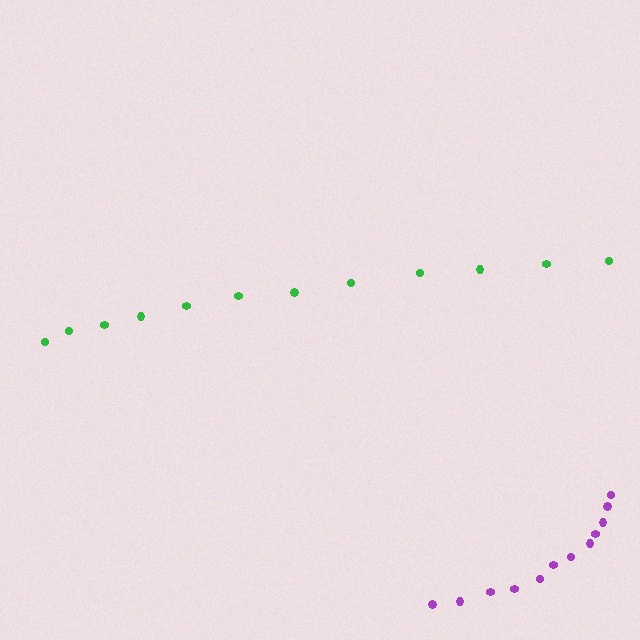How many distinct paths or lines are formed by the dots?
There are 2 distinct paths.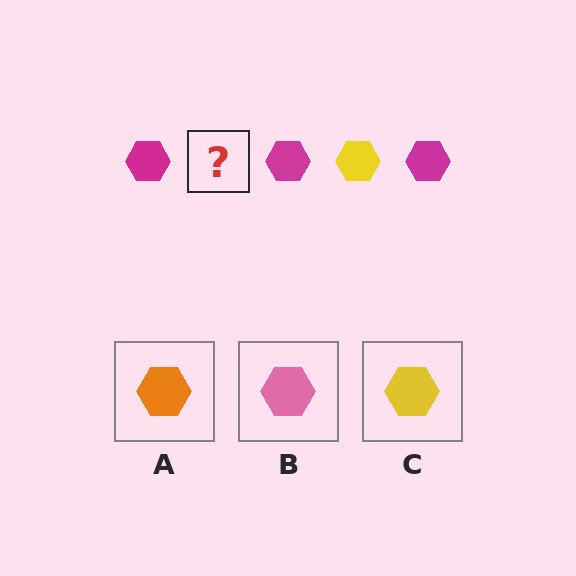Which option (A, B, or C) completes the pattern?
C.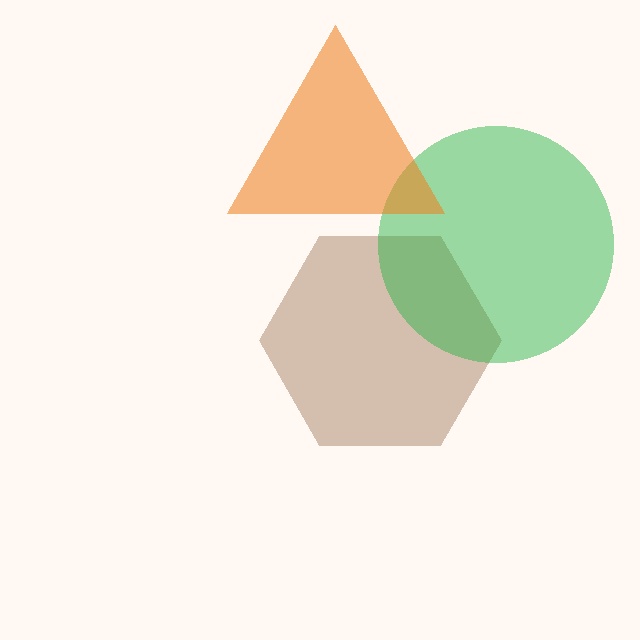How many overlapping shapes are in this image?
There are 3 overlapping shapes in the image.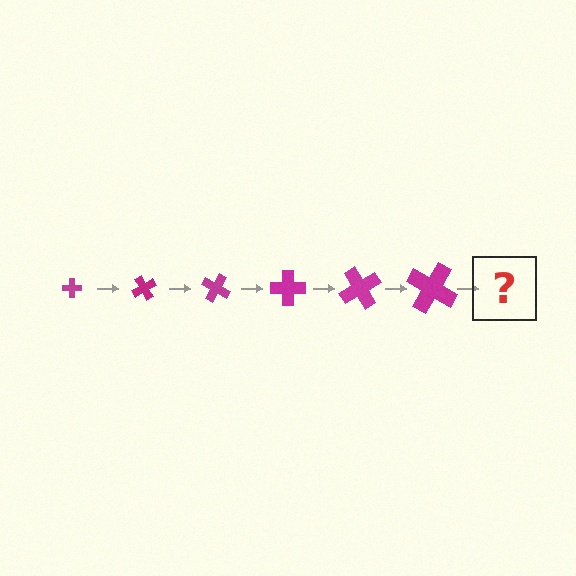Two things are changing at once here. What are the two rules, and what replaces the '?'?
The two rules are that the cross grows larger each step and it rotates 60 degrees each step. The '?' should be a cross, larger than the previous one and rotated 360 degrees from the start.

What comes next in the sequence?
The next element should be a cross, larger than the previous one and rotated 360 degrees from the start.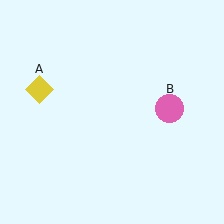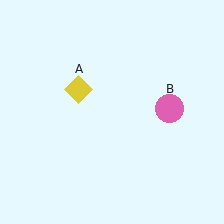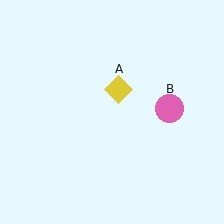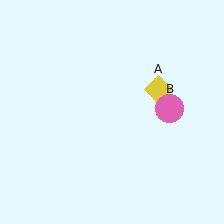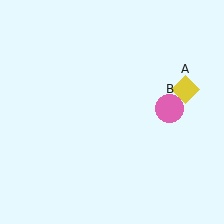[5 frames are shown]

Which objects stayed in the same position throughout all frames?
Pink circle (object B) remained stationary.